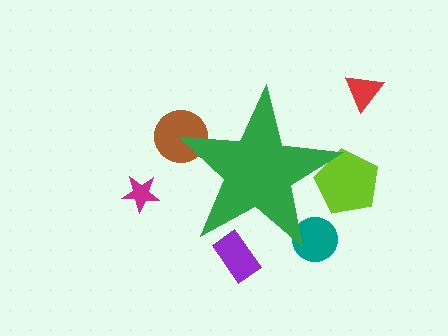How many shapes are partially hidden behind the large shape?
4 shapes are partially hidden.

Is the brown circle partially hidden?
Yes, the brown circle is partially hidden behind the green star.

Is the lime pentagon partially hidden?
Yes, the lime pentagon is partially hidden behind the green star.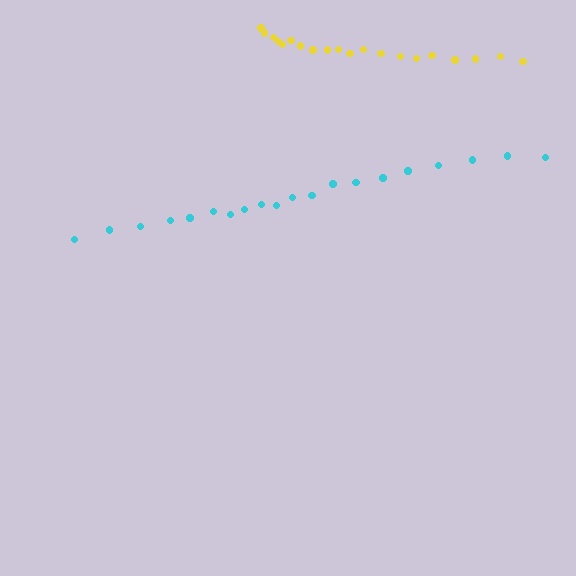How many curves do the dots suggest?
There are 2 distinct paths.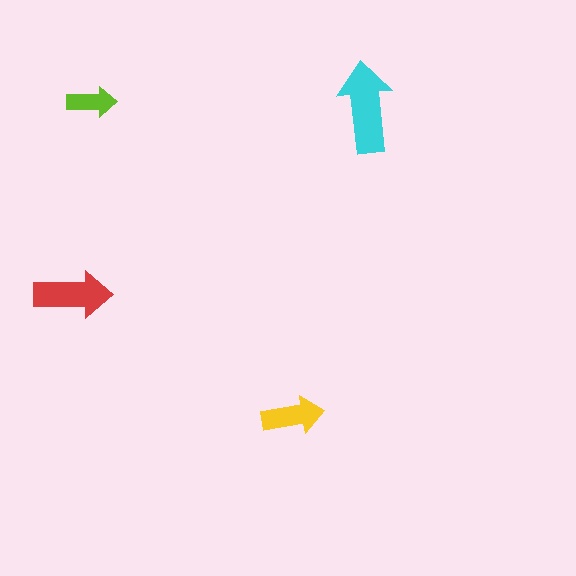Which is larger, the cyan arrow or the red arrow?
The cyan one.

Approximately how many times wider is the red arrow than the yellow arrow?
About 1.5 times wider.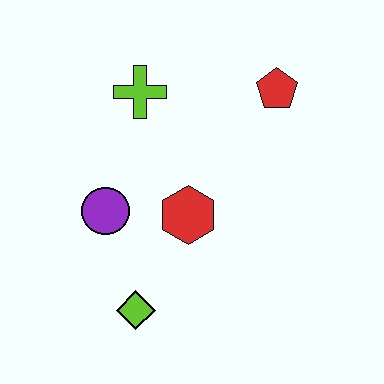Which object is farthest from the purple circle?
The red pentagon is farthest from the purple circle.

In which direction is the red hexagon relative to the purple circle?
The red hexagon is to the right of the purple circle.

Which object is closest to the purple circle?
The red hexagon is closest to the purple circle.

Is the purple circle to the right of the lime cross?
No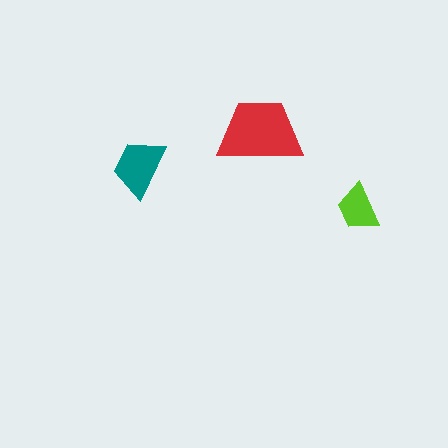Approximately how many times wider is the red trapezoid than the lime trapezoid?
About 2 times wider.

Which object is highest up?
The red trapezoid is topmost.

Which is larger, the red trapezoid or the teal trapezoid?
The red one.